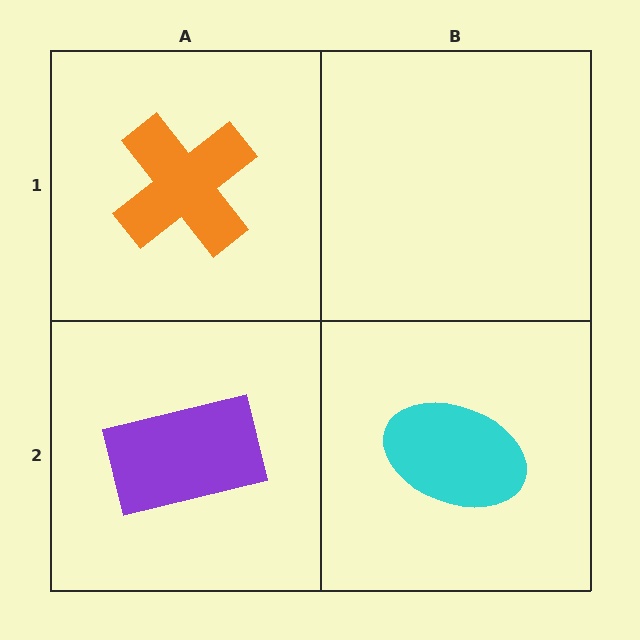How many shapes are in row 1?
1 shape.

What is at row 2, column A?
A purple rectangle.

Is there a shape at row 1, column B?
No, that cell is empty.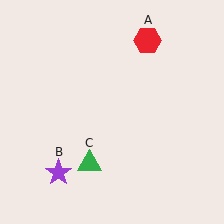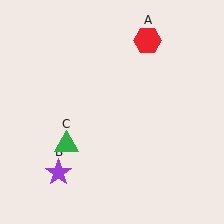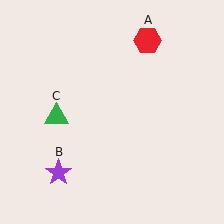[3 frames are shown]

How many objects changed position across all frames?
1 object changed position: green triangle (object C).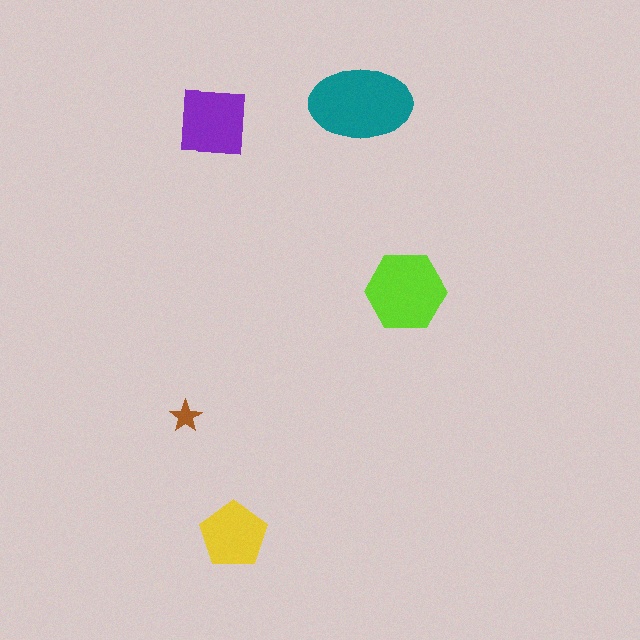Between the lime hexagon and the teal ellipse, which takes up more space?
The teal ellipse.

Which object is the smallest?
The brown star.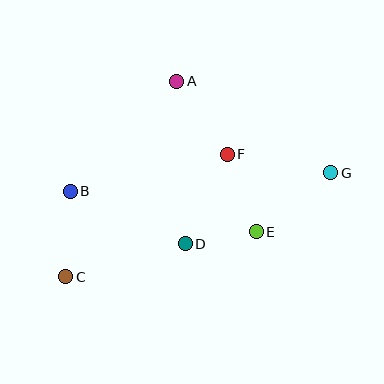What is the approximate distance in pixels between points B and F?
The distance between B and F is approximately 161 pixels.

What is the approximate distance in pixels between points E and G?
The distance between E and G is approximately 95 pixels.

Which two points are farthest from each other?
Points C and G are farthest from each other.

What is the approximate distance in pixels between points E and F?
The distance between E and F is approximately 83 pixels.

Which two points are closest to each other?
Points D and E are closest to each other.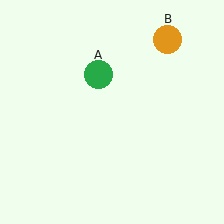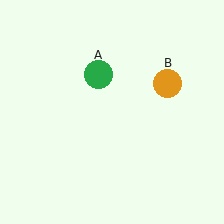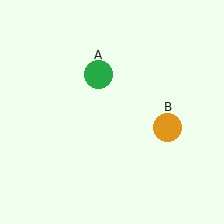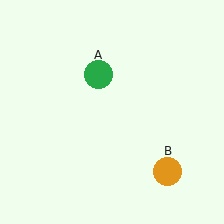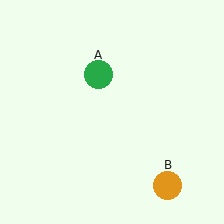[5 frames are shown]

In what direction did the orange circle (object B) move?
The orange circle (object B) moved down.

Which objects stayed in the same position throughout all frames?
Green circle (object A) remained stationary.